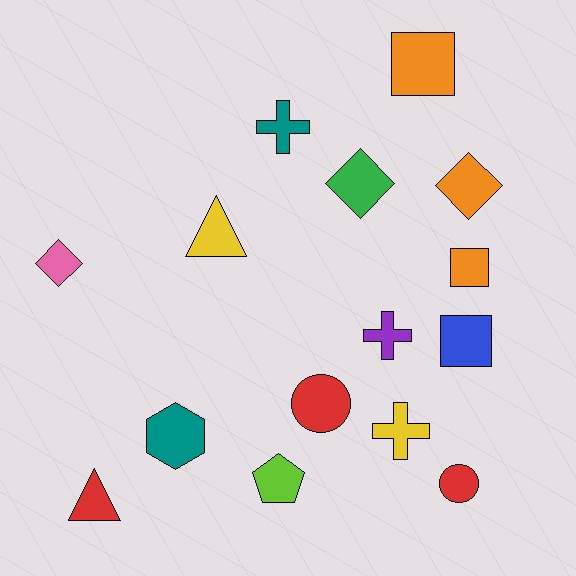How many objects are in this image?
There are 15 objects.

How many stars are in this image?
There are no stars.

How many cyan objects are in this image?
There are no cyan objects.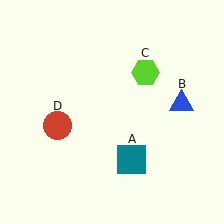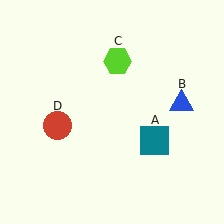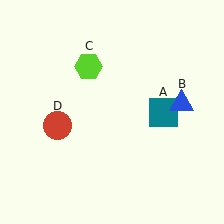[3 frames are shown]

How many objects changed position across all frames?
2 objects changed position: teal square (object A), lime hexagon (object C).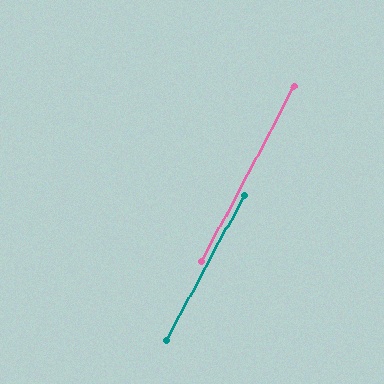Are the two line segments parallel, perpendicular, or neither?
Parallel — their directions differ by only 0.8°.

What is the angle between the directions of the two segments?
Approximately 1 degree.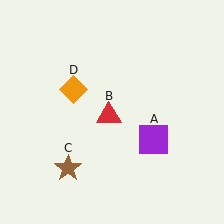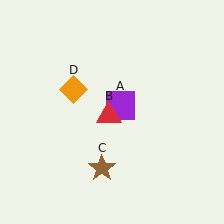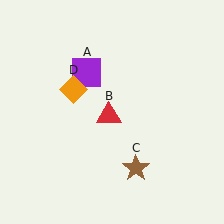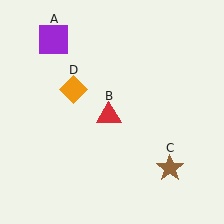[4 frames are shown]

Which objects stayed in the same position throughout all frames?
Red triangle (object B) and orange diamond (object D) remained stationary.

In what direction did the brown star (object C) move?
The brown star (object C) moved right.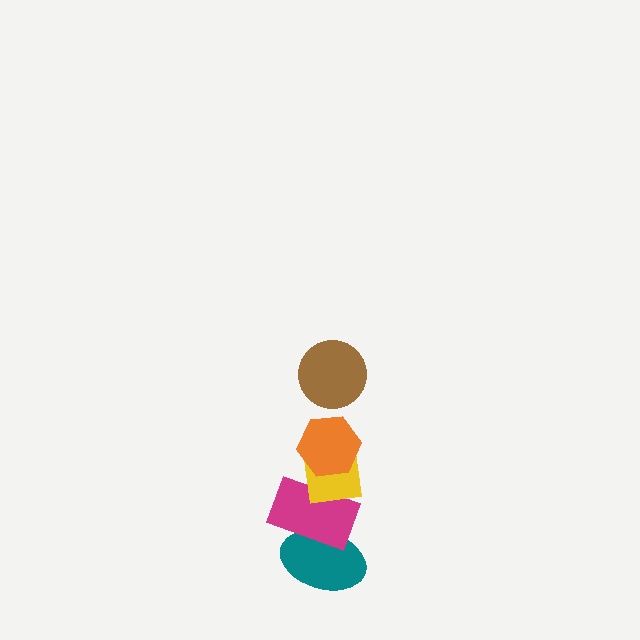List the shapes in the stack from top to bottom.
From top to bottom: the brown circle, the orange hexagon, the yellow square, the magenta rectangle, the teal ellipse.